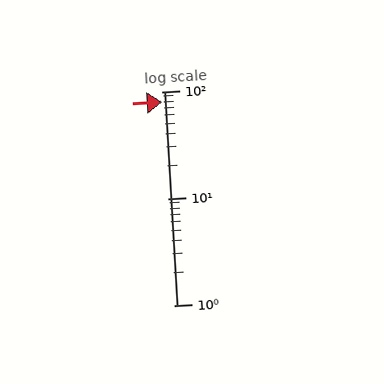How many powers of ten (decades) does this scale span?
The scale spans 2 decades, from 1 to 100.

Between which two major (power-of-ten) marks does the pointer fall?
The pointer is between 10 and 100.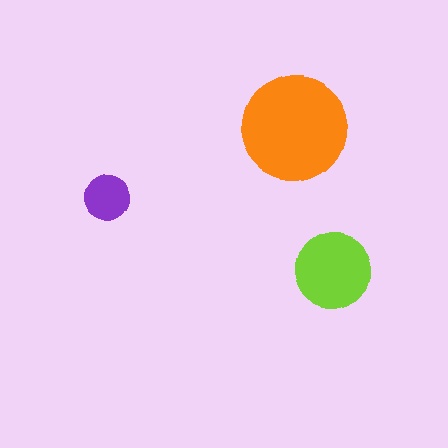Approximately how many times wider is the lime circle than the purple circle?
About 1.5 times wider.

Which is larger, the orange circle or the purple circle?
The orange one.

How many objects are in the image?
There are 3 objects in the image.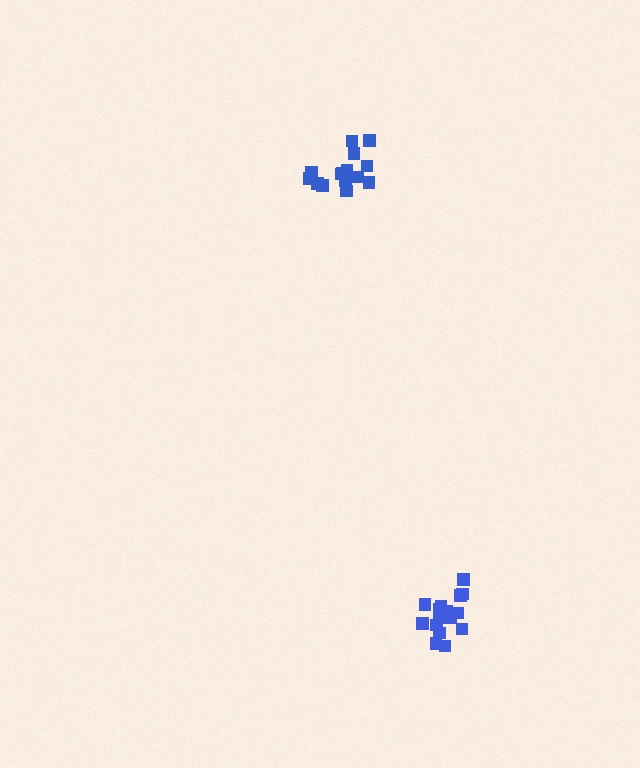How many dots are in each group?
Group 1: 15 dots, Group 2: 16 dots (31 total).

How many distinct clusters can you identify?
There are 2 distinct clusters.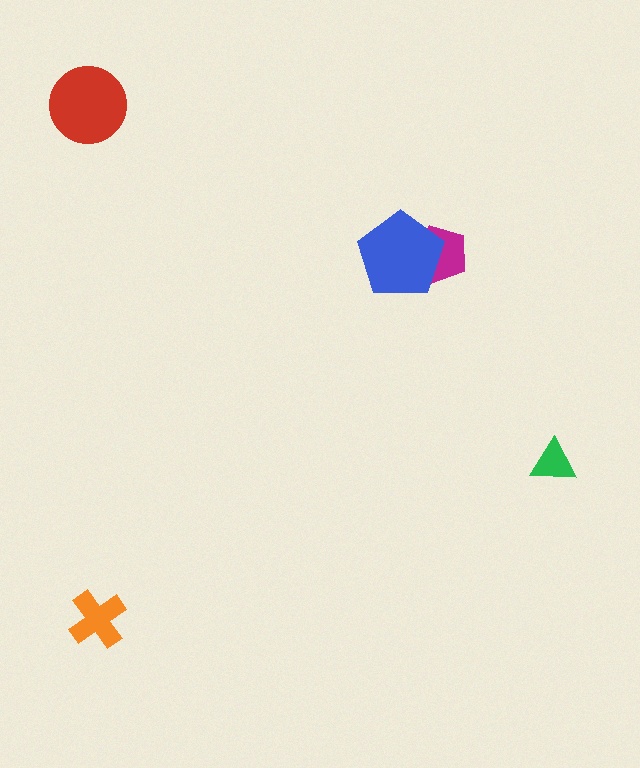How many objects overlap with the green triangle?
0 objects overlap with the green triangle.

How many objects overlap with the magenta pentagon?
1 object overlaps with the magenta pentagon.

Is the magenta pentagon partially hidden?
Yes, it is partially covered by another shape.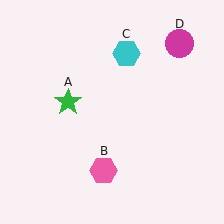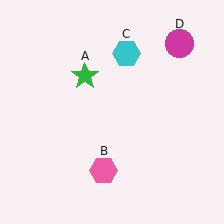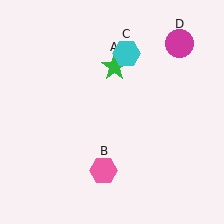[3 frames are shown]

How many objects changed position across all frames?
1 object changed position: green star (object A).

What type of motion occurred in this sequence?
The green star (object A) rotated clockwise around the center of the scene.